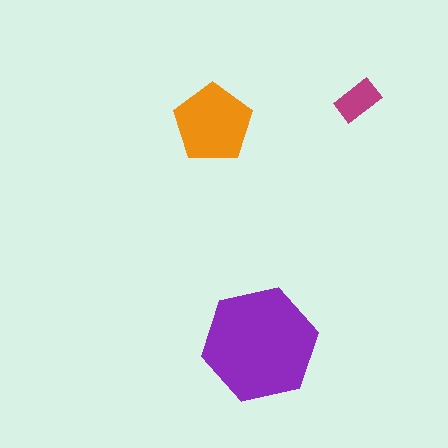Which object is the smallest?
The magenta rectangle.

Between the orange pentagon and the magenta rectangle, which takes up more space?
The orange pentagon.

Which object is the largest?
The purple hexagon.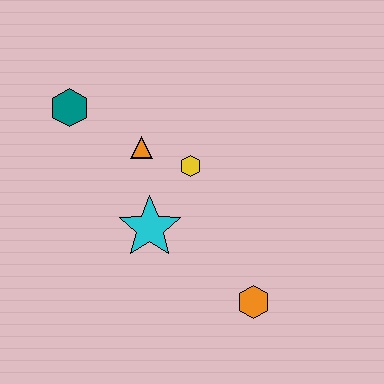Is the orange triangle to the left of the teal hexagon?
No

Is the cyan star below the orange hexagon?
No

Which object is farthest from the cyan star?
The teal hexagon is farthest from the cyan star.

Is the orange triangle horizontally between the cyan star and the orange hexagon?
No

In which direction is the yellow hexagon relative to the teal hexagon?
The yellow hexagon is to the right of the teal hexagon.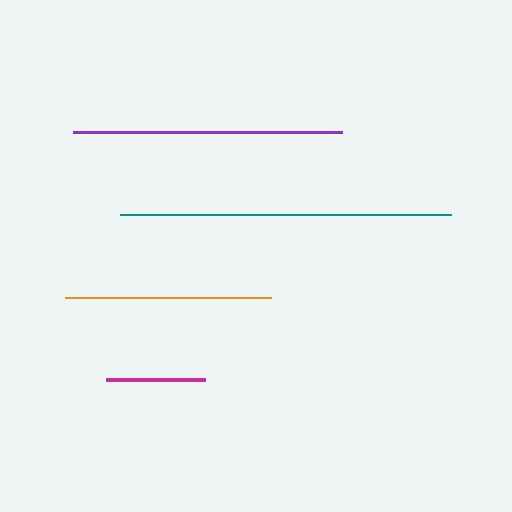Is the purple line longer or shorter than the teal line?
The teal line is longer than the purple line.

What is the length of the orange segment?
The orange segment is approximately 205 pixels long.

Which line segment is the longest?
The teal line is the longest at approximately 331 pixels.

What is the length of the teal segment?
The teal segment is approximately 331 pixels long.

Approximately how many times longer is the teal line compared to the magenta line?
The teal line is approximately 3.3 times the length of the magenta line.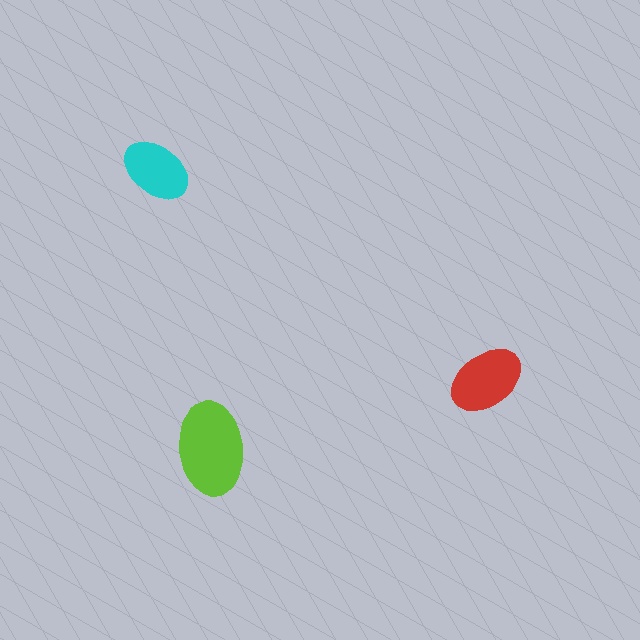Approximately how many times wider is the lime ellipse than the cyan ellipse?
About 1.5 times wider.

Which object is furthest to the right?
The red ellipse is rightmost.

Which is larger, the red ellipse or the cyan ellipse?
The red one.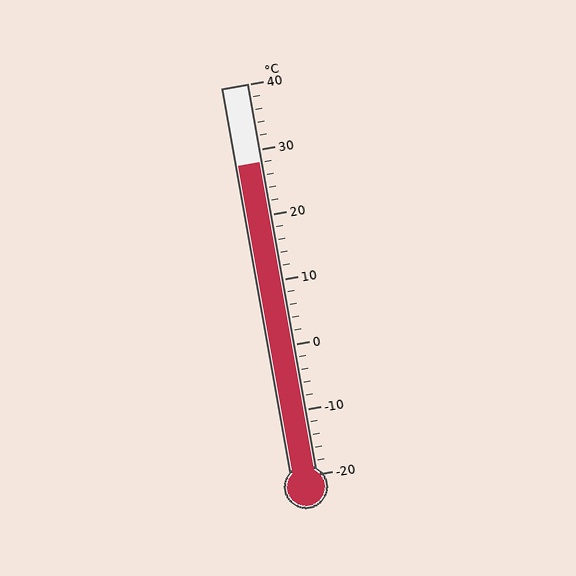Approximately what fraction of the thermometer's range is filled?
The thermometer is filled to approximately 80% of its range.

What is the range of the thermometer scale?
The thermometer scale ranges from -20°C to 40°C.